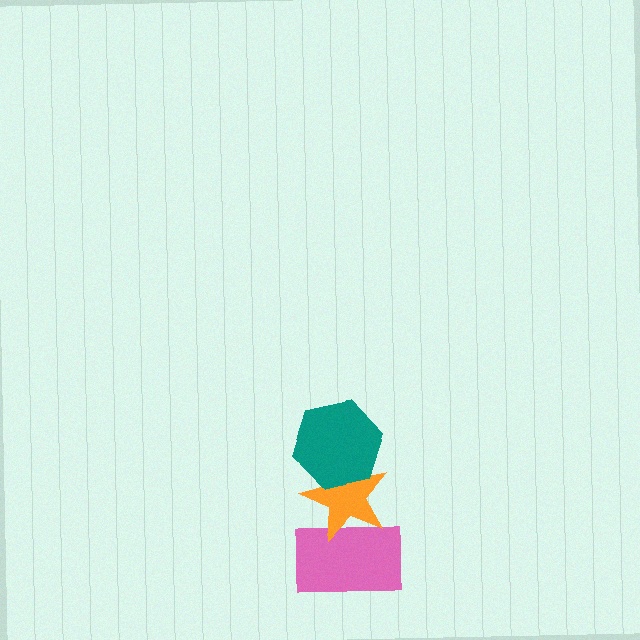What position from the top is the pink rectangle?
The pink rectangle is 3rd from the top.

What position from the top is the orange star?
The orange star is 2nd from the top.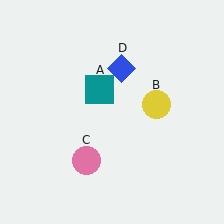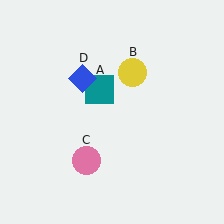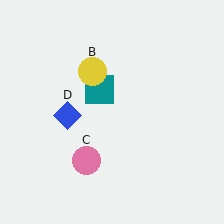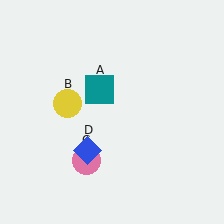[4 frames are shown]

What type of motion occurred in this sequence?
The yellow circle (object B), blue diamond (object D) rotated counterclockwise around the center of the scene.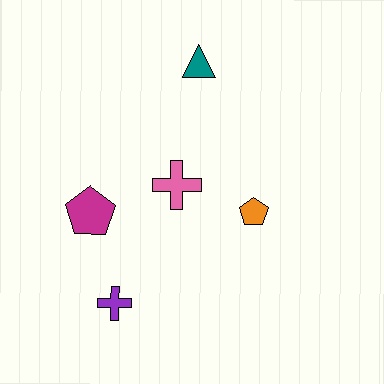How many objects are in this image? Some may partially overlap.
There are 5 objects.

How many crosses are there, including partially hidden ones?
There are 2 crosses.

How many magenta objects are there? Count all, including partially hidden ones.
There is 1 magenta object.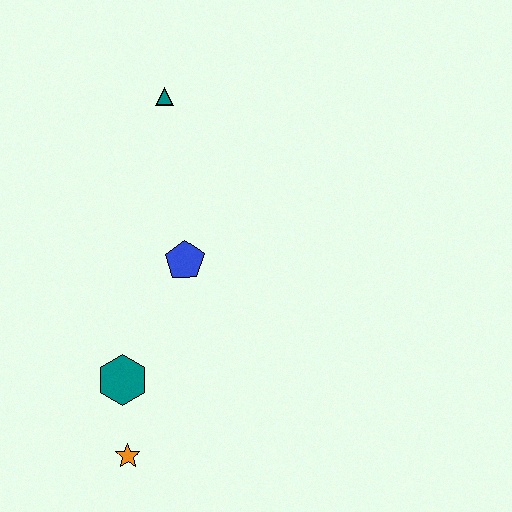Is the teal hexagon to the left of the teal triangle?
Yes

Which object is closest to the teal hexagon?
The orange star is closest to the teal hexagon.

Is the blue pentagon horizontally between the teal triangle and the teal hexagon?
No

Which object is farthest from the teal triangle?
The orange star is farthest from the teal triangle.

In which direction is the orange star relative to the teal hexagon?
The orange star is below the teal hexagon.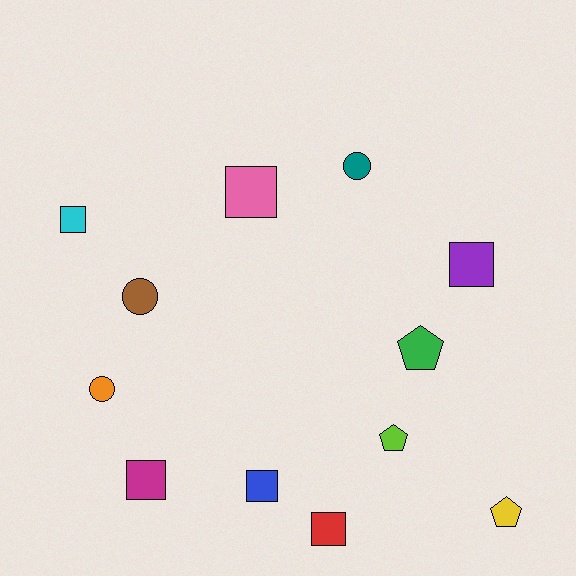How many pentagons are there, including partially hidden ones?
There are 3 pentagons.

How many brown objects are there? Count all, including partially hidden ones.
There is 1 brown object.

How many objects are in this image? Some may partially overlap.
There are 12 objects.